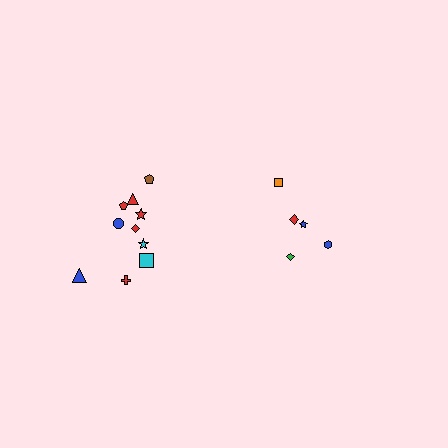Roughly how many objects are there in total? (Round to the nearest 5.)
Roughly 15 objects in total.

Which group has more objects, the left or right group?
The left group.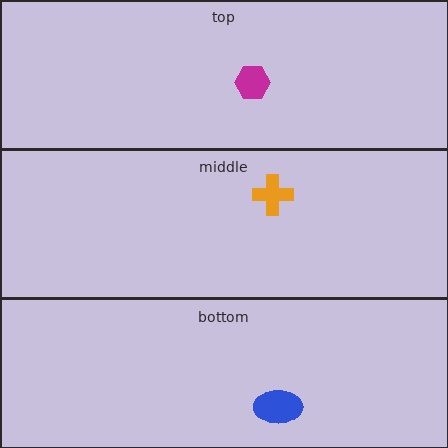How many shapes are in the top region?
1.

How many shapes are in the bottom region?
1.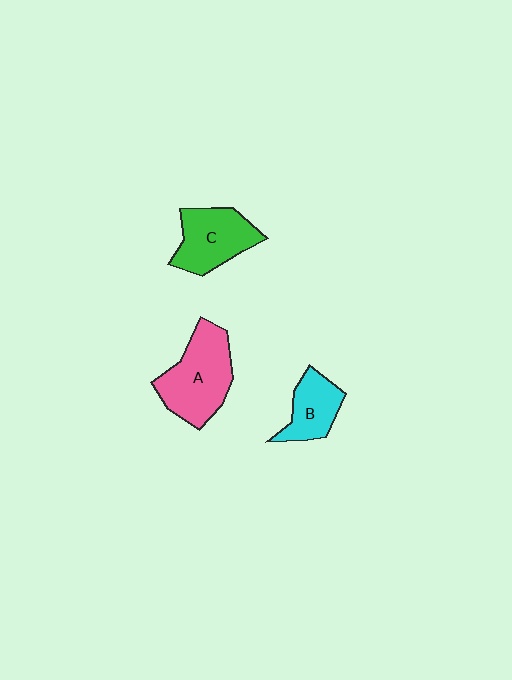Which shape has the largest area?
Shape A (pink).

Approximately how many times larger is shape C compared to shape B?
Approximately 1.4 times.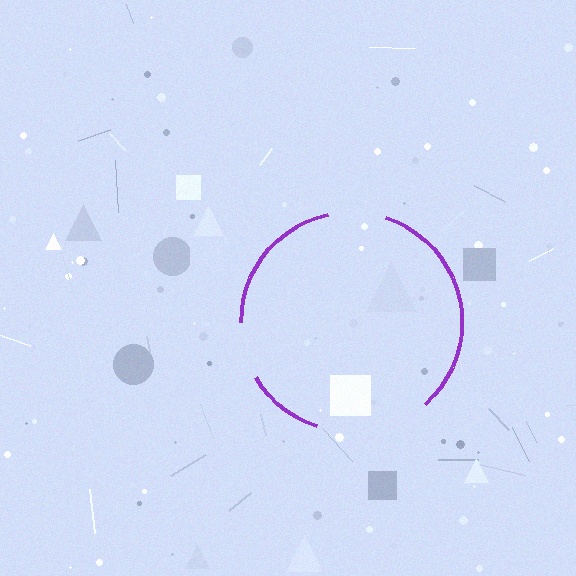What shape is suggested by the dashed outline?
The dashed outline suggests a circle.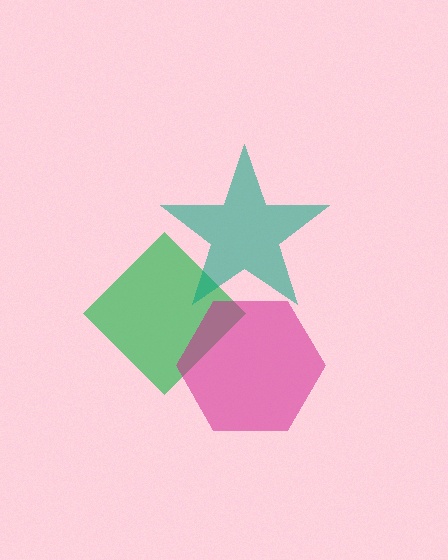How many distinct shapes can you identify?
There are 3 distinct shapes: a green diamond, a teal star, a magenta hexagon.